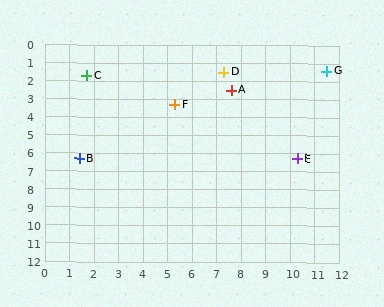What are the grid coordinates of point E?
Point E is at approximately (10.3, 6.3).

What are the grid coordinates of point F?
Point F is at approximately (5.3, 3.3).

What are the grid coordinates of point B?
Point B is at approximately (1.4, 6.3).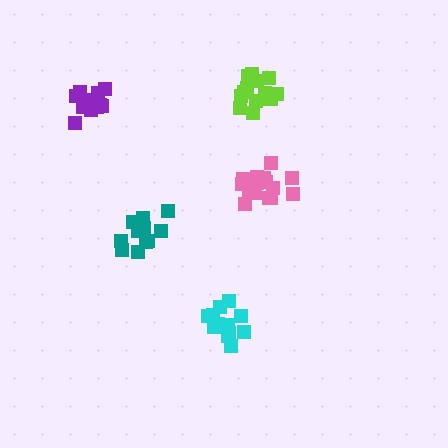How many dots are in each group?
Group 1: 12 dots, Group 2: 15 dots, Group 3: 11 dots, Group 4: 12 dots, Group 5: 15 dots (65 total).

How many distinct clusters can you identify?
There are 5 distinct clusters.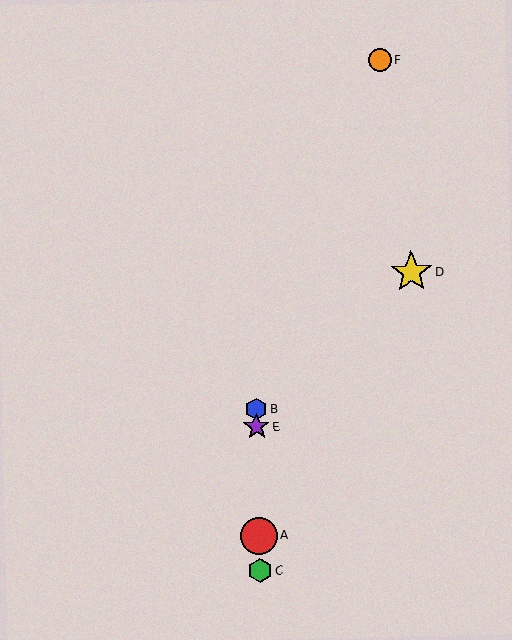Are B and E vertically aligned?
Yes, both are at x≈256.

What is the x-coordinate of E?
Object E is at x≈256.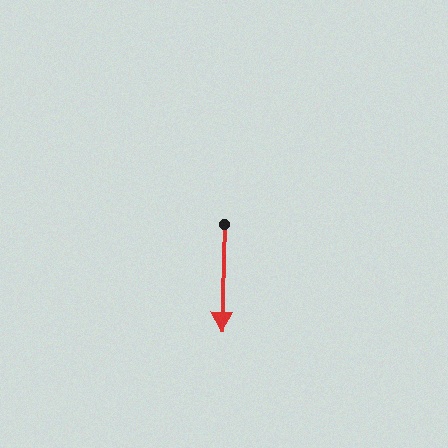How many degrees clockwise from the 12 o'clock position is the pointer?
Approximately 182 degrees.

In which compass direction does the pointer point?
South.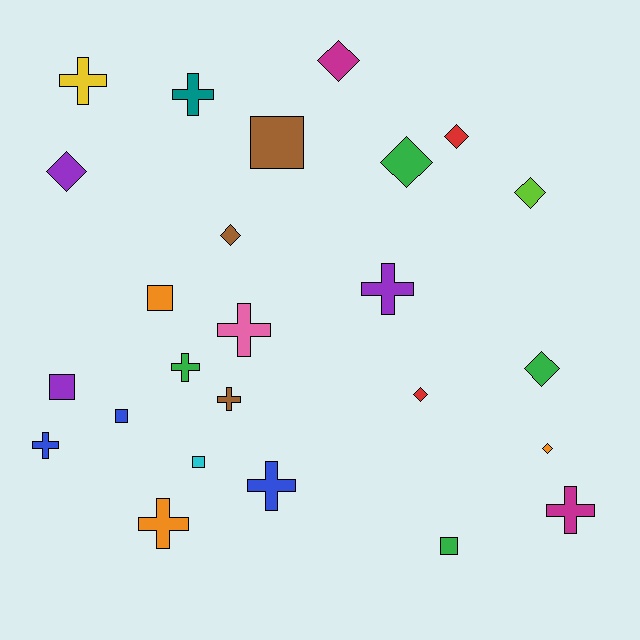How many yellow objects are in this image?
There is 1 yellow object.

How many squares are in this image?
There are 6 squares.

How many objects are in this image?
There are 25 objects.